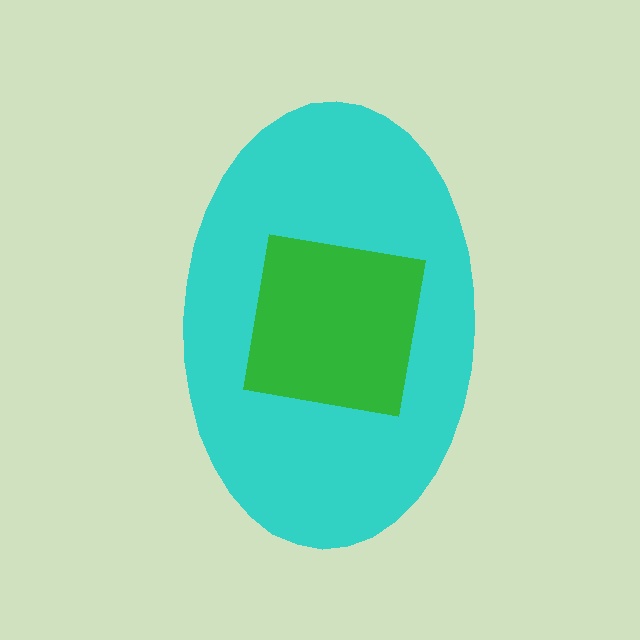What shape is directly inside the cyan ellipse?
The green square.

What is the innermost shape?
The green square.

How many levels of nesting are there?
2.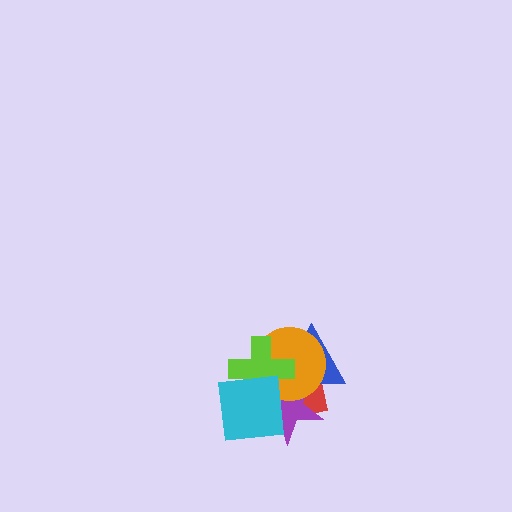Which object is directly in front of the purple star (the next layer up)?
The blue triangle is directly in front of the purple star.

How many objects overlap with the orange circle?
5 objects overlap with the orange circle.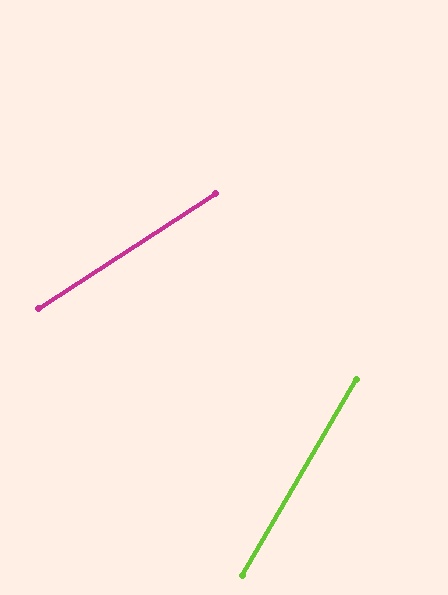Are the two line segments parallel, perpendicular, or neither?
Neither parallel nor perpendicular — they differ by about 27°.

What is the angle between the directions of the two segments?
Approximately 27 degrees.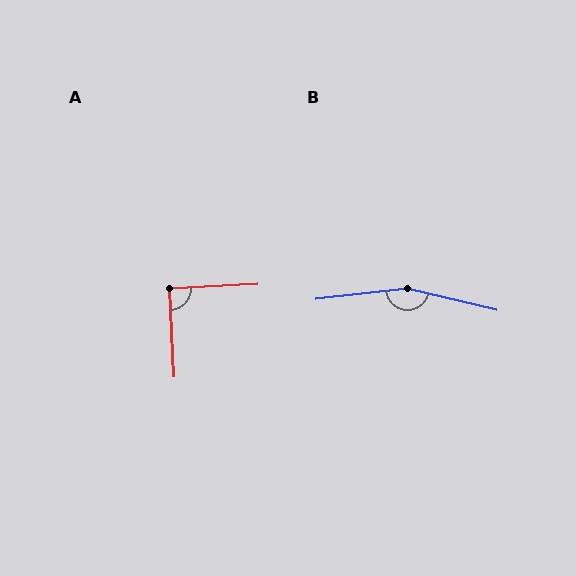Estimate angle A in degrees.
Approximately 90 degrees.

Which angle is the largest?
B, at approximately 160 degrees.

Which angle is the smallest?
A, at approximately 90 degrees.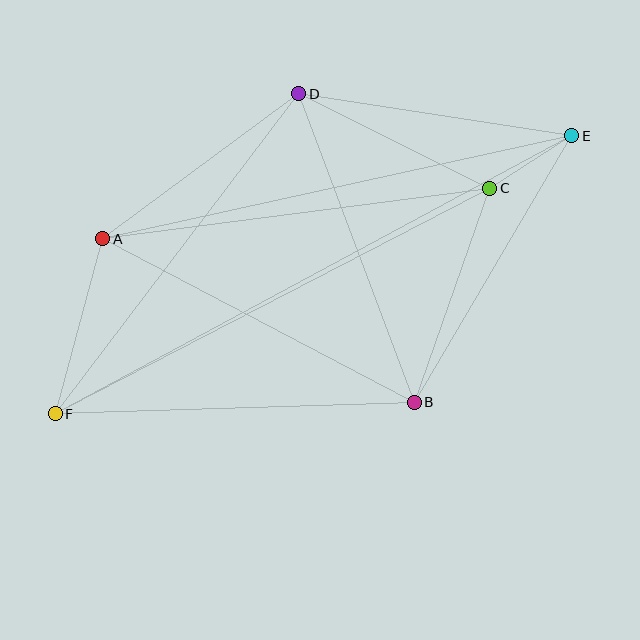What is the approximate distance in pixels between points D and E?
The distance between D and E is approximately 276 pixels.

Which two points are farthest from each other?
Points E and F are farthest from each other.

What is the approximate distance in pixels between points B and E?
The distance between B and E is approximately 310 pixels.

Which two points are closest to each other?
Points C and E are closest to each other.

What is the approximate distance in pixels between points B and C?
The distance between B and C is approximately 227 pixels.